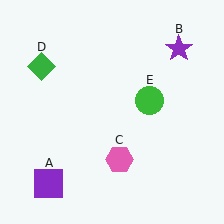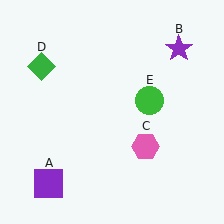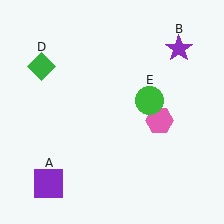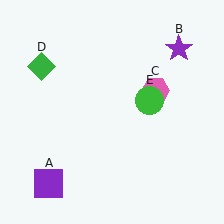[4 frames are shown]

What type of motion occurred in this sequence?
The pink hexagon (object C) rotated counterclockwise around the center of the scene.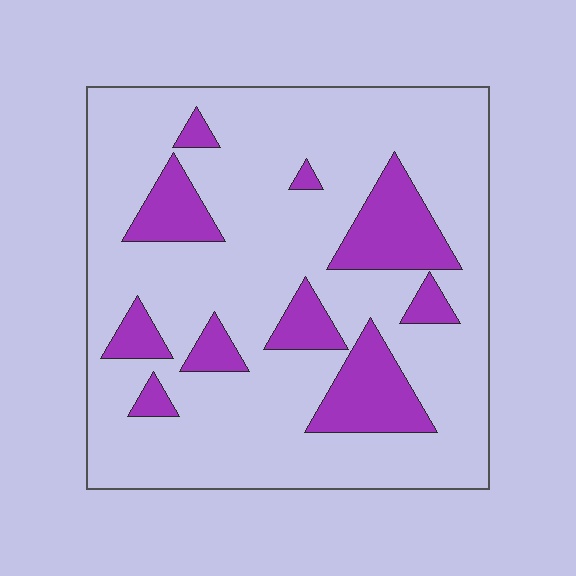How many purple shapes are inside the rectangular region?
10.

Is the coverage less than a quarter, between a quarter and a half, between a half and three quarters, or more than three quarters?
Less than a quarter.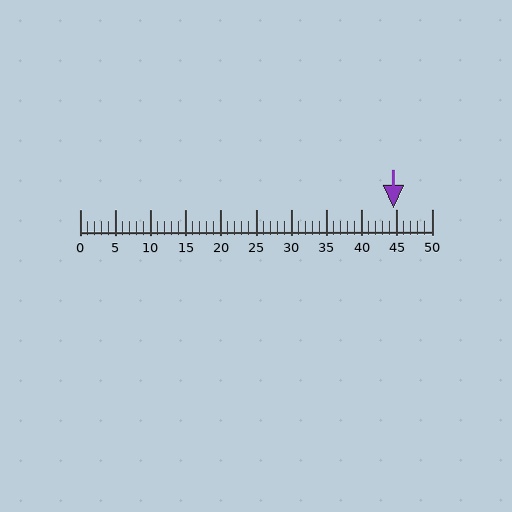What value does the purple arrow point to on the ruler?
The purple arrow points to approximately 45.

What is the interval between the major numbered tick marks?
The major tick marks are spaced 5 units apart.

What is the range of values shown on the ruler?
The ruler shows values from 0 to 50.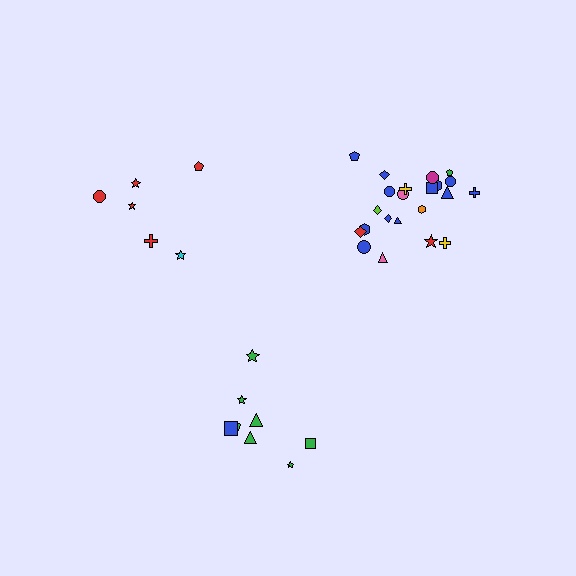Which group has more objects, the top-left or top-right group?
The top-right group.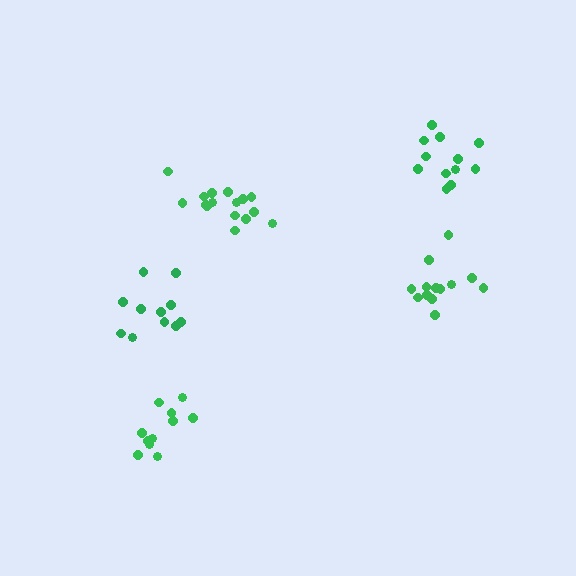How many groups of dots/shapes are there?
There are 5 groups.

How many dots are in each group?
Group 1: 13 dots, Group 2: 11 dots, Group 3: 12 dots, Group 4: 16 dots, Group 5: 11 dots (63 total).